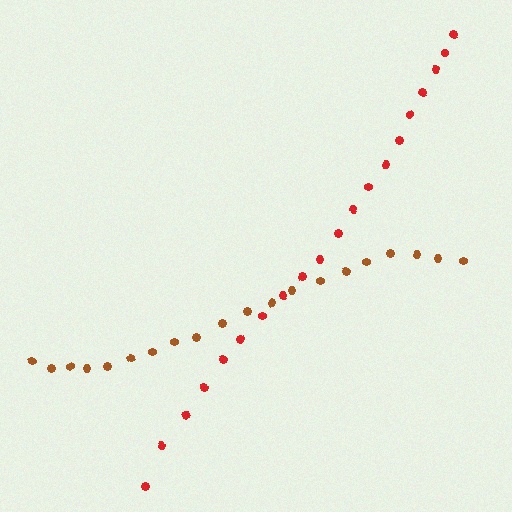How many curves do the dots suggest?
There are 2 distinct paths.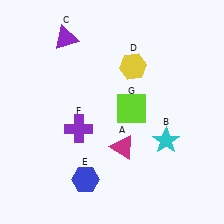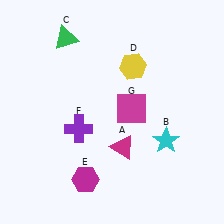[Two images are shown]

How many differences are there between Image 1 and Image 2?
There are 3 differences between the two images.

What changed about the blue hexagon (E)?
In Image 1, E is blue. In Image 2, it changed to magenta.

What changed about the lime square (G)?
In Image 1, G is lime. In Image 2, it changed to magenta.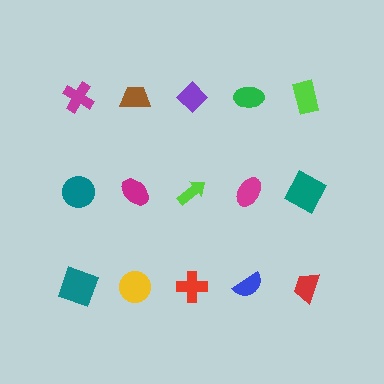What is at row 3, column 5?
A red trapezoid.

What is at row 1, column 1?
A magenta cross.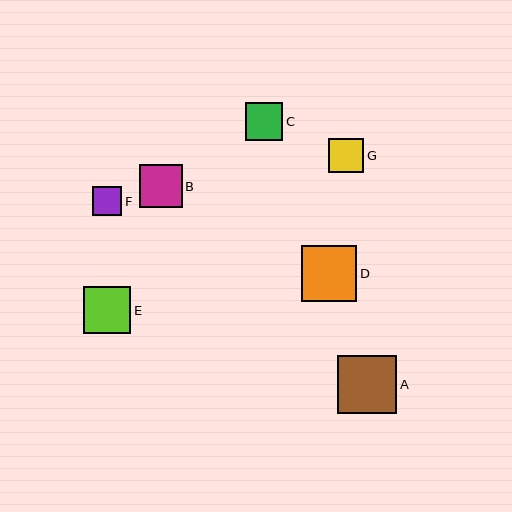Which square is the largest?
Square A is the largest with a size of approximately 59 pixels.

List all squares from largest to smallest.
From largest to smallest: A, D, E, B, C, G, F.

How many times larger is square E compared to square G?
Square E is approximately 1.4 times the size of square G.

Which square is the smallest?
Square F is the smallest with a size of approximately 29 pixels.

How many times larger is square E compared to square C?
Square E is approximately 1.2 times the size of square C.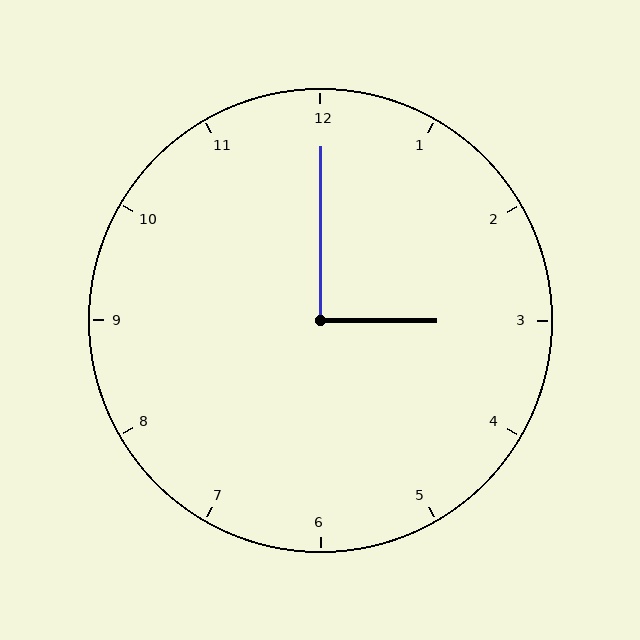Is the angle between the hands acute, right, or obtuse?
It is right.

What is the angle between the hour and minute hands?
Approximately 90 degrees.